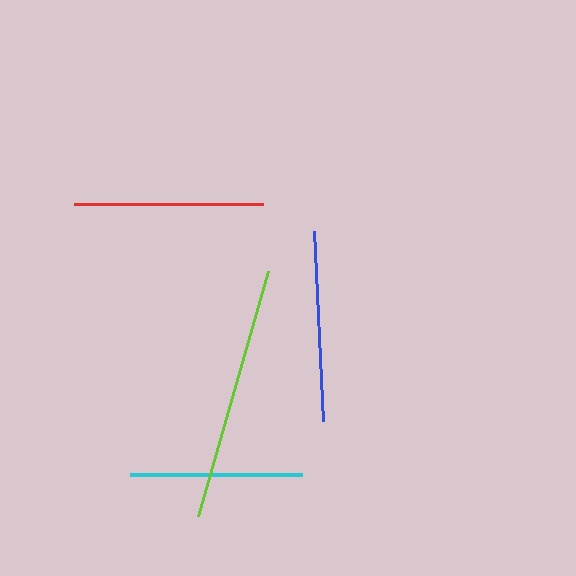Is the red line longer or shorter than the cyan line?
The red line is longer than the cyan line.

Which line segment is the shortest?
The cyan line is the shortest at approximately 172 pixels.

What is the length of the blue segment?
The blue segment is approximately 190 pixels long.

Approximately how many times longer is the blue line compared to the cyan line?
The blue line is approximately 1.1 times the length of the cyan line.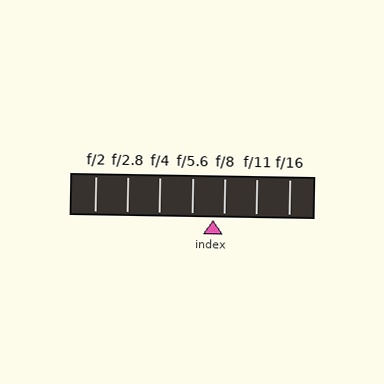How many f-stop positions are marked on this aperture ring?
There are 7 f-stop positions marked.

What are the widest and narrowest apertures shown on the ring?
The widest aperture shown is f/2 and the narrowest is f/16.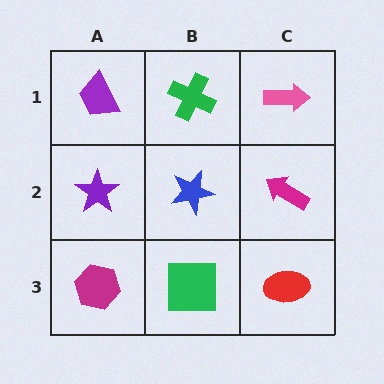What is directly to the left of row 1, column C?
A green cross.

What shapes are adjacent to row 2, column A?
A purple trapezoid (row 1, column A), a magenta hexagon (row 3, column A), a blue star (row 2, column B).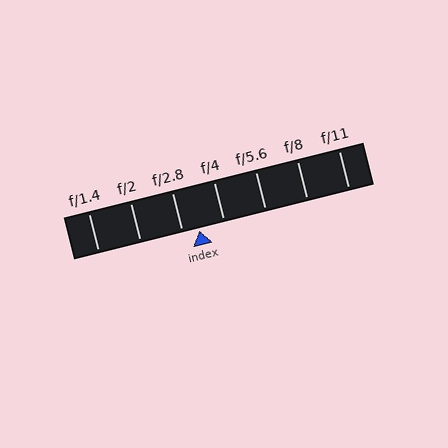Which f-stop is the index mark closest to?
The index mark is closest to f/2.8.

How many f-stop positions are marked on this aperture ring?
There are 7 f-stop positions marked.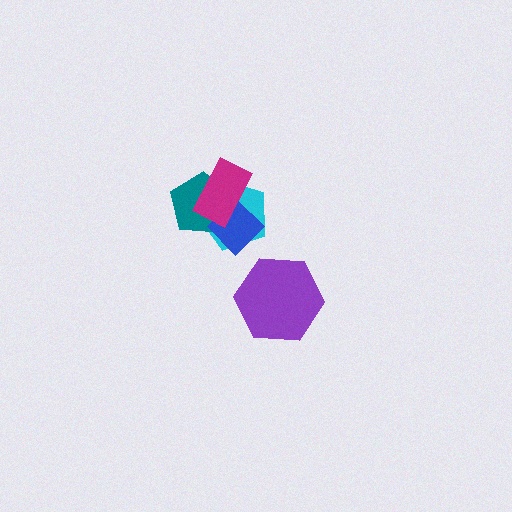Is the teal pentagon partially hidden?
Yes, it is partially covered by another shape.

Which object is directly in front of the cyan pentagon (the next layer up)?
The teal pentagon is directly in front of the cyan pentagon.